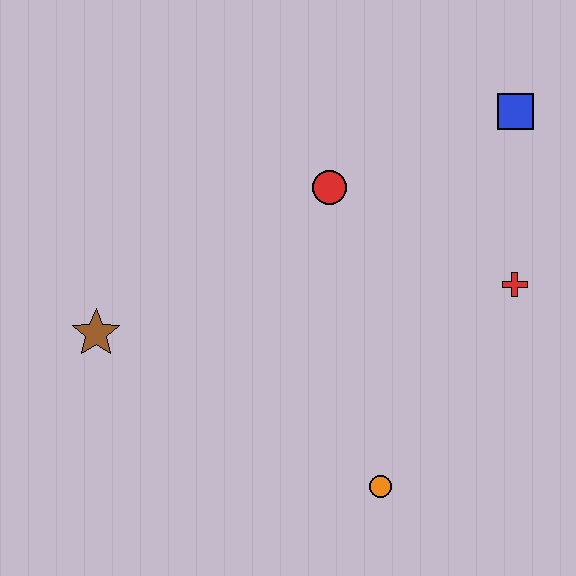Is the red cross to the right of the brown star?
Yes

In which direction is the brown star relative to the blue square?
The brown star is to the left of the blue square.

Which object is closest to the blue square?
The red cross is closest to the blue square.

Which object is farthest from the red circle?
The orange circle is farthest from the red circle.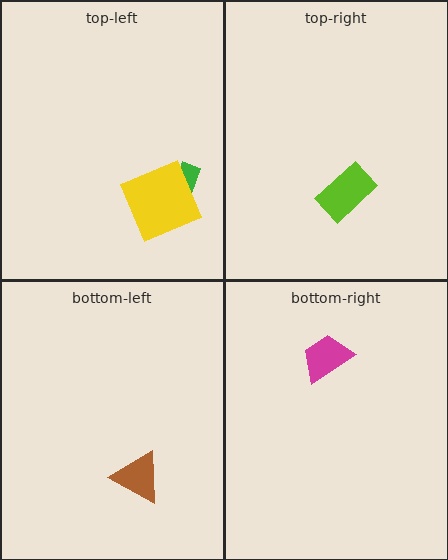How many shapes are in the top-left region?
2.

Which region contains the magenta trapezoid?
The bottom-right region.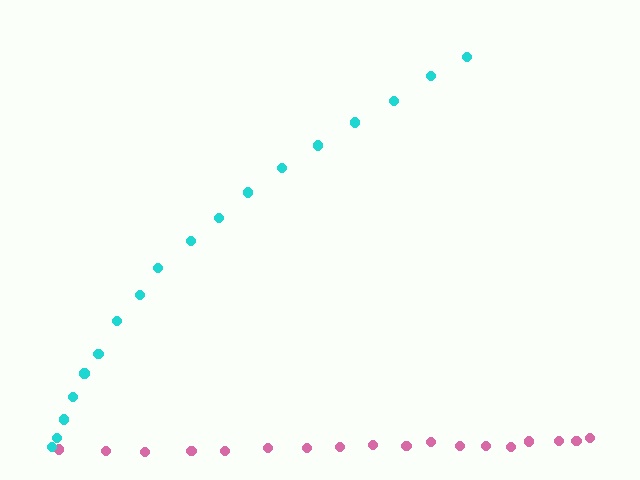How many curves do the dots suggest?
There are 2 distinct paths.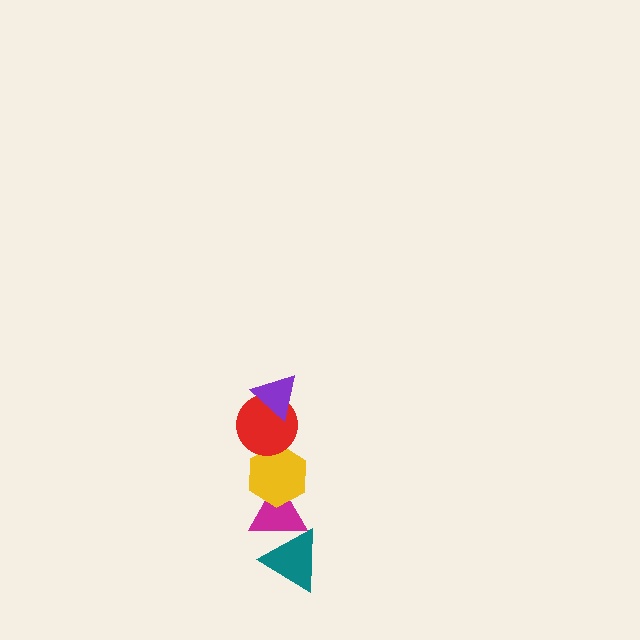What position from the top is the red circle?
The red circle is 2nd from the top.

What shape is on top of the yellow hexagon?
The red circle is on top of the yellow hexagon.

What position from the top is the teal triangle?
The teal triangle is 5th from the top.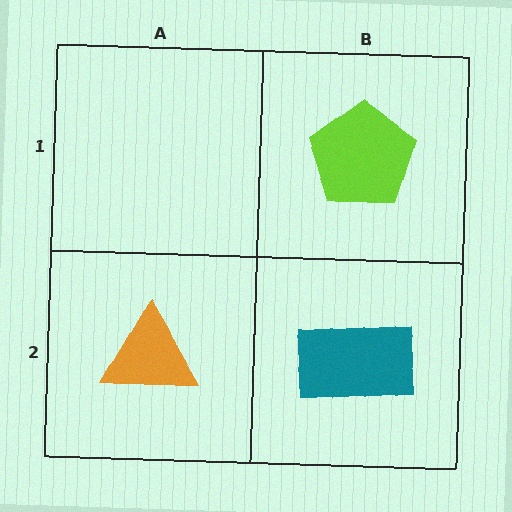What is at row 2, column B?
A teal rectangle.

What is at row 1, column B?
A lime pentagon.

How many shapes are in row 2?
2 shapes.